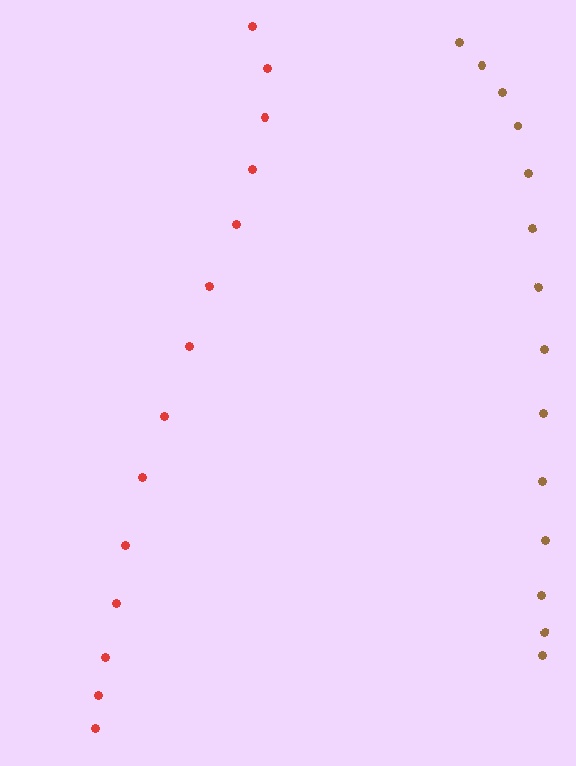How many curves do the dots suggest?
There are 2 distinct paths.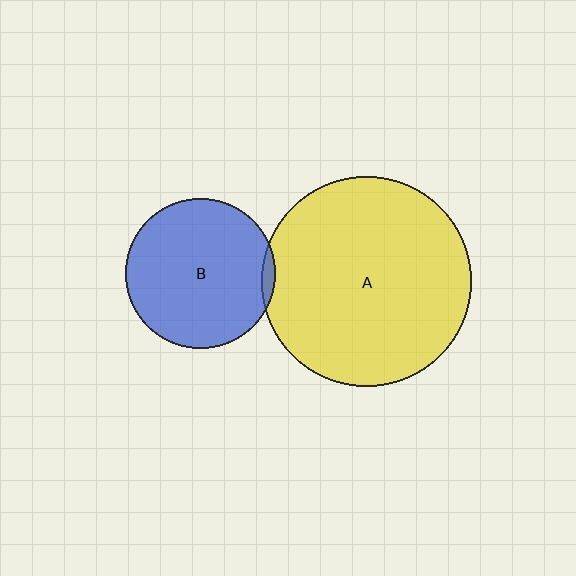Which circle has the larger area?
Circle A (yellow).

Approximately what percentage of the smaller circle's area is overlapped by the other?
Approximately 5%.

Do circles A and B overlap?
Yes.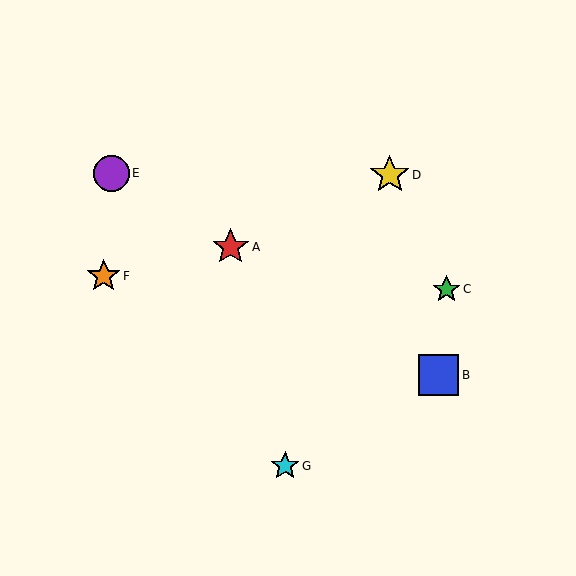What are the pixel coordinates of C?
Object C is at (447, 289).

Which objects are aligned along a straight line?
Objects A, B, E are aligned along a straight line.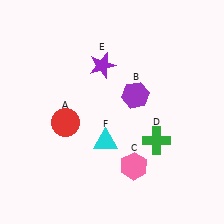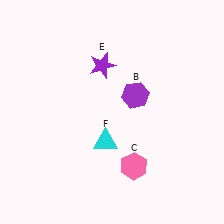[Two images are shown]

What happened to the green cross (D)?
The green cross (D) was removed in Image 2. It was in the bottom-right area of Image 1.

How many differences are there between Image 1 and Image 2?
There are 2 differences between the two images.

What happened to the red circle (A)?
The red circle (A) was removed in Image 2. It was in the bottom-left area of Image 1.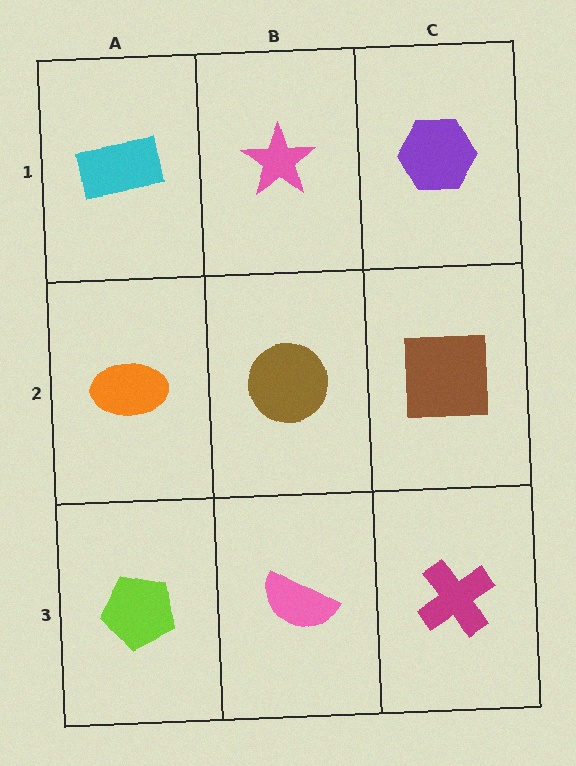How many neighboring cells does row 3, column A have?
2.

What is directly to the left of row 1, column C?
A pink star.